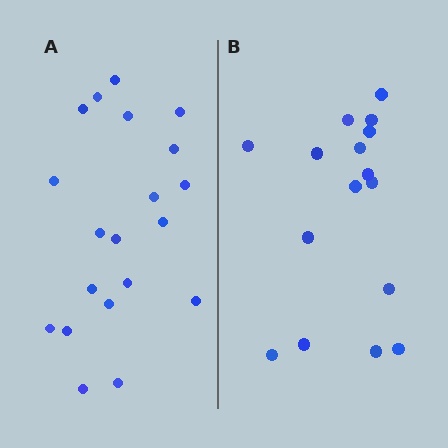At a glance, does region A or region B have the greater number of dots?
Region A (the left region) has more dots.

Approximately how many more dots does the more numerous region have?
Region A has about 4 more dots than region B.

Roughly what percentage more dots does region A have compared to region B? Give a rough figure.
About 25% more.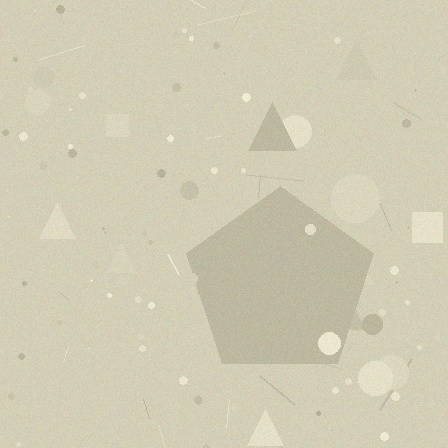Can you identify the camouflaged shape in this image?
The camouflaged shape is a pentagon.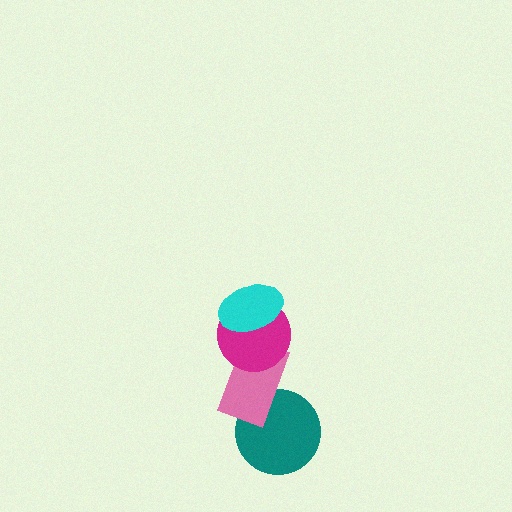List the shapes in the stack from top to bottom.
From top to bottom: the cyan ellipse, the magenta circle, the pink rectangle, the teal circle.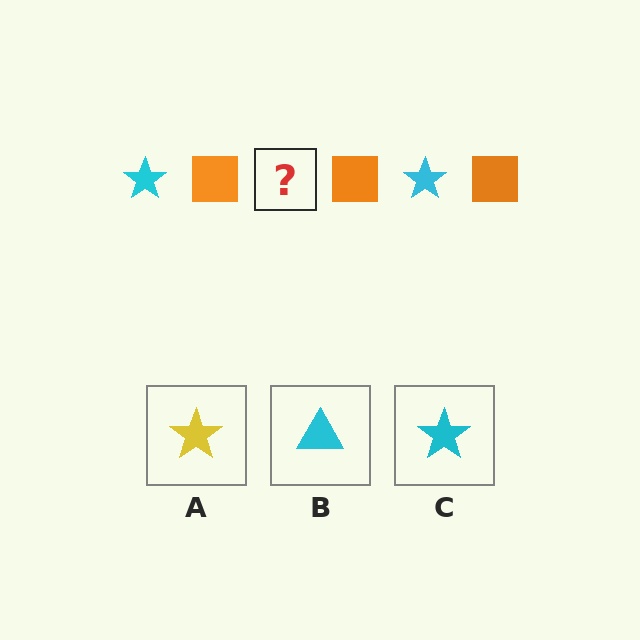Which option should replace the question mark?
Option C.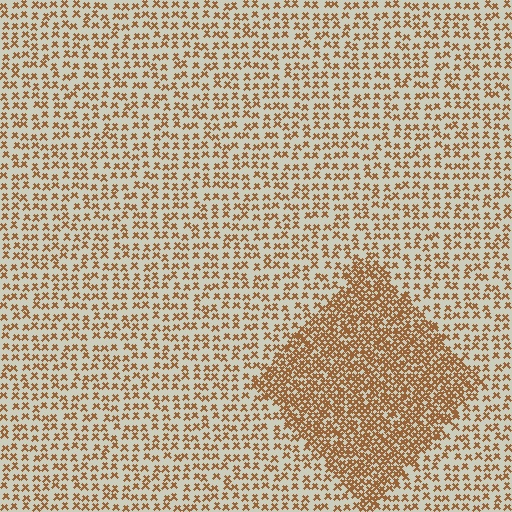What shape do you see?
I see a diamond.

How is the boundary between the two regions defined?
The boundary is defined by a change in element density (approximately 2.3x ratio). All elements are the same color, size, and shape.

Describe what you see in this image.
The image contains small brown elements arranged at two different densities. A diamond-shaped region is visible where the elements are more densely packed than the surrounding area.